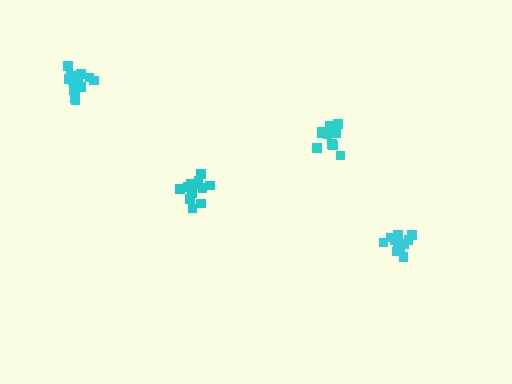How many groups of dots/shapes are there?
There are 4 groups.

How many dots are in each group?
Group 1: 12 dots, Group 2: 12 dots, Group 3: 14 dots, Group 4: 13 dots (51 total).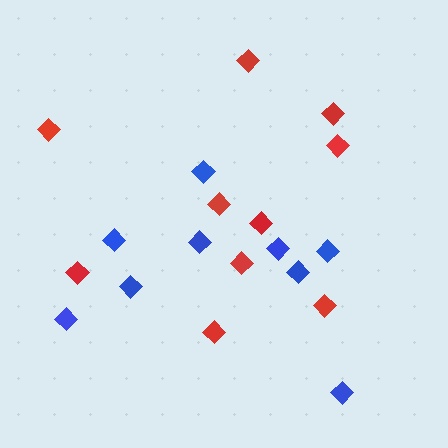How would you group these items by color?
There are 2 groups: one group of blue diamonds (9) and one group of red diamonds (10).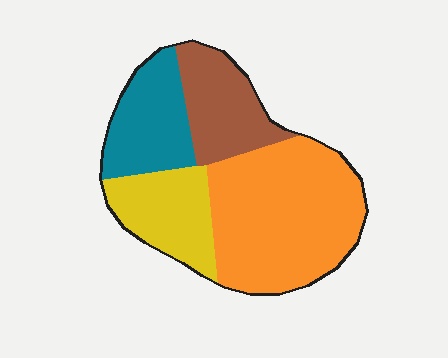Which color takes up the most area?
Orange, at roughly 45%.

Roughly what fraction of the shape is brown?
Brown covers around 20% of the shape.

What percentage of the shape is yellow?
Yellow takes up less than a quarter of the shape.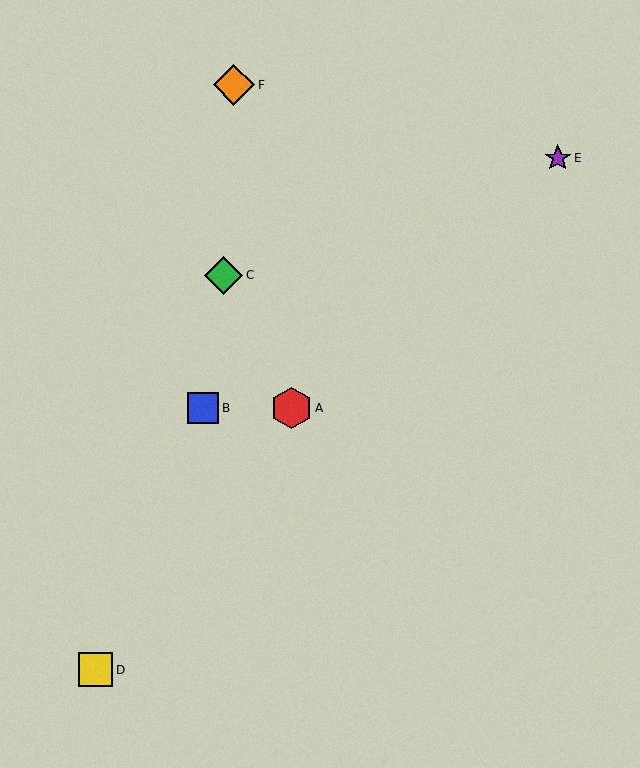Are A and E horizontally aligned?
No, A is at y≈408 and E is at y≈158.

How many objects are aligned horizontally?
2 objects (A, B) are aligned horizontally.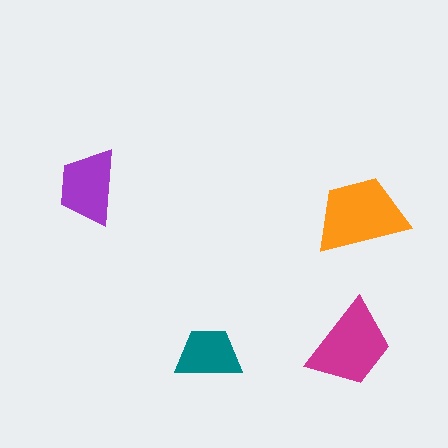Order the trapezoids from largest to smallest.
the orange one, the magenta one, the purple one, the teal one.